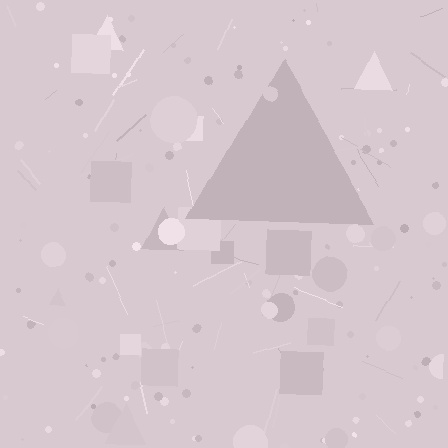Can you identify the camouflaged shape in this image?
The camouflaged shape is a triangle.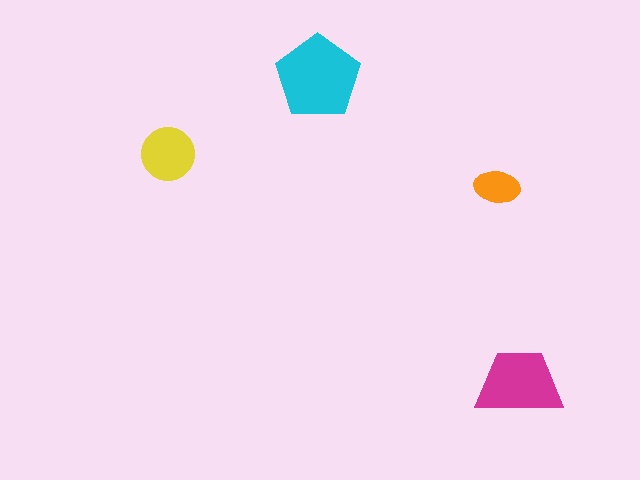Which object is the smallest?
The orange ellipse.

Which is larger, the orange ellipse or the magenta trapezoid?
The magenta trapezoid.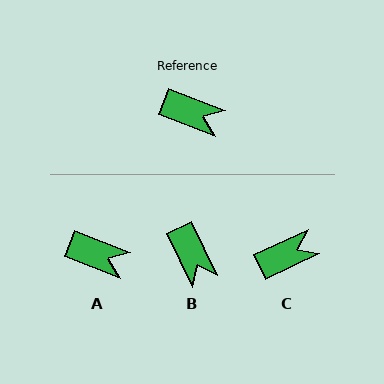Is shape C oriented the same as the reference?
No, it is off by about 46 degrees.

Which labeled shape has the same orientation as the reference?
A.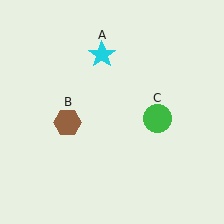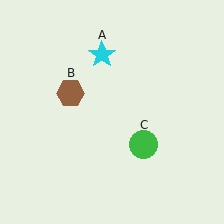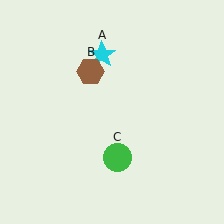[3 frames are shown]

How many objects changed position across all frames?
2 objects changed position: brown hexagon (object B), green circle (object C).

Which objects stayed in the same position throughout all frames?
Cyan star (object A) remained stationary.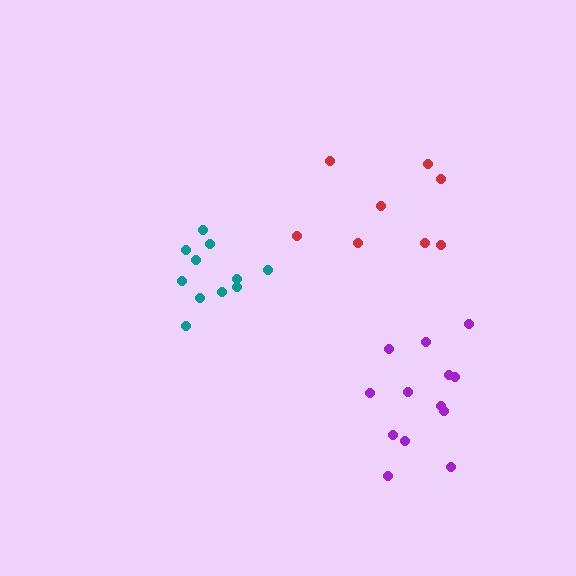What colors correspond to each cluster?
The clusters are colored: purple, teal, red.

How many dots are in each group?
Group 1: 13 dots, Group 2: 11 dots, Group 3: 8 dots (32 total).